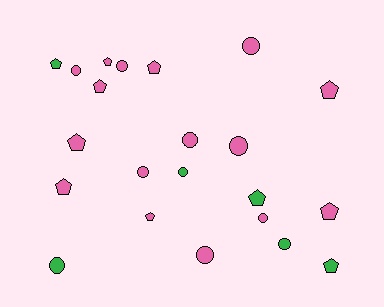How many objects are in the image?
There are 22 objects.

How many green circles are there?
There are 3 green circles.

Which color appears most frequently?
Pink, with 16 objects.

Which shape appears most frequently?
Pentagon, with 11 objects.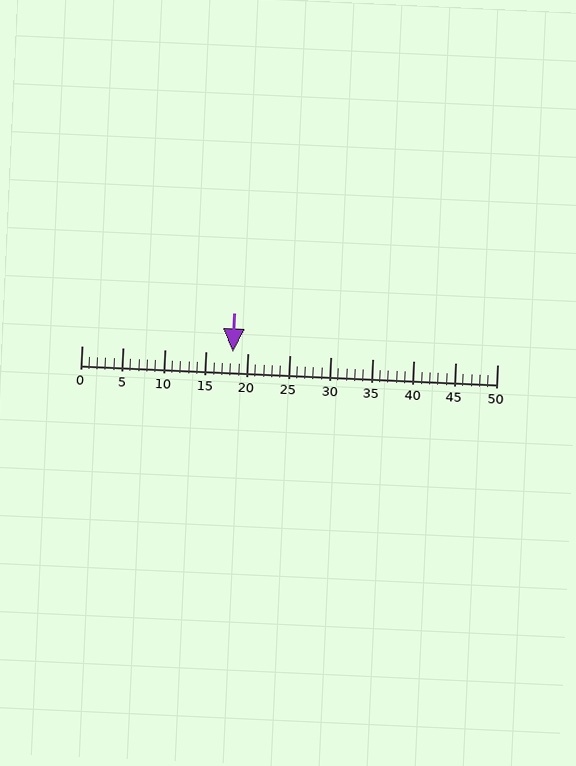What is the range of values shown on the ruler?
The ruler shows values from 0 to 50.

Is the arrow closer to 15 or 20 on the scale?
The arrow is closer to 20.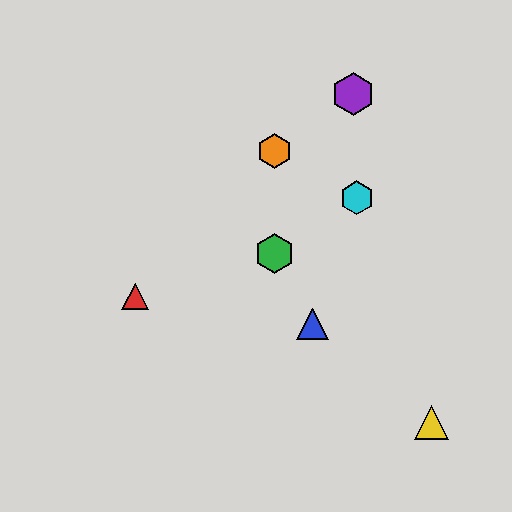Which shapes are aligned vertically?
The green hexagon, the orange hexagon are aligned vertically.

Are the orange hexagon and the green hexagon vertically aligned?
Yes, both are at x≈275.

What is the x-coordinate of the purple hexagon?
The purple hexagon is at x≈353.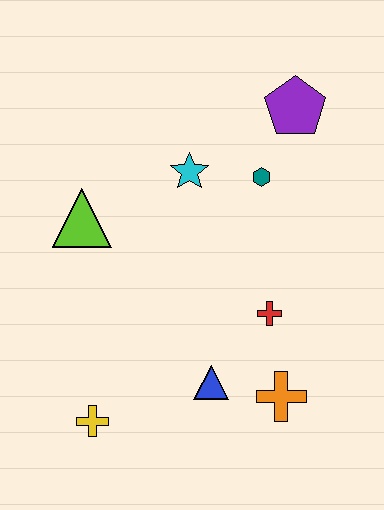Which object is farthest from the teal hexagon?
The yellow cross is farthest from the teal hexagon.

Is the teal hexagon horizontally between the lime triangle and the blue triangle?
No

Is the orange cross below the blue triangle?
Yes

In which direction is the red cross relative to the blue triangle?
The red cross is above the blue triangle.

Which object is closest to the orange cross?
The blue triangle is closest to the orange cross.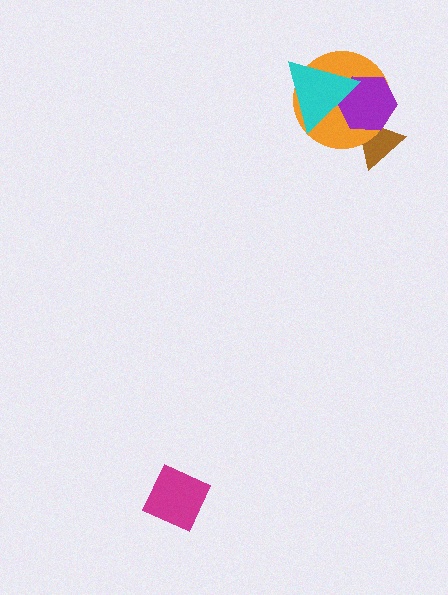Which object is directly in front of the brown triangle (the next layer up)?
The orange circle is directly in front of the brown triangle.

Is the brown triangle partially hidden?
Yes, it is partially covered by another shape.